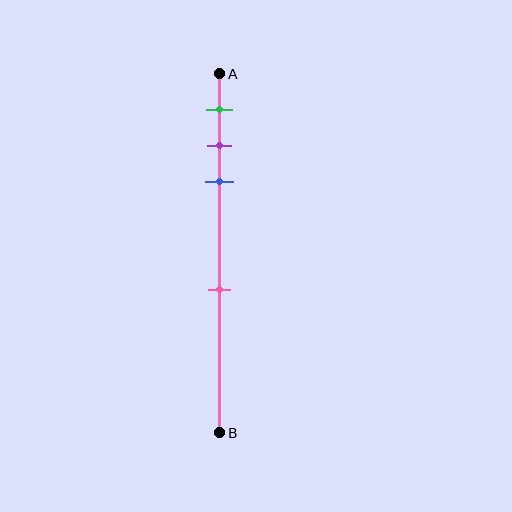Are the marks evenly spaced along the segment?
No, the marks are not evenly spaced.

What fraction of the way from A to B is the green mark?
The green mark is approximately 10% (0.1) of the way from A to B.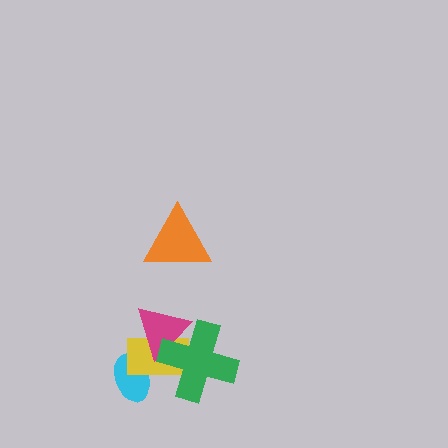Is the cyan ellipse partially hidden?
Yes, it is partially covered by another shape.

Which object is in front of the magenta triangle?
The green cross is in front of the magenta triangle.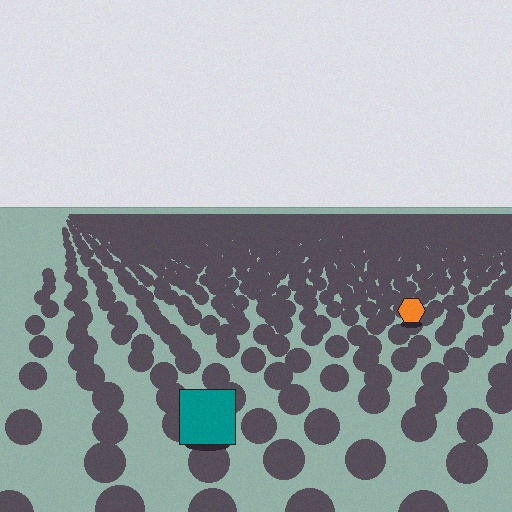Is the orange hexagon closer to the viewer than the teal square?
No. The teal square is closer — you can tell from the texture gradient: the ground texture is coarser near it.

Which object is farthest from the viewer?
The orange hexagon is farthest from the viewer. It appears smaller and the ground texture around it is denser.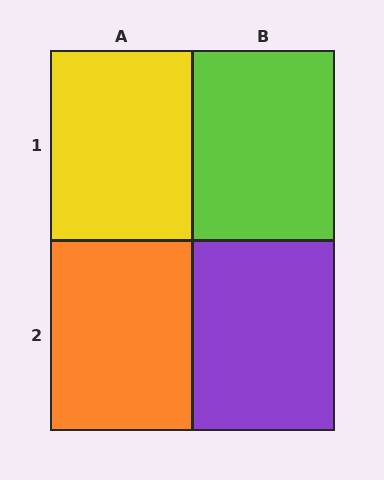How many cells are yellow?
1 cell is yellow.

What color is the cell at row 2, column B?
Purple.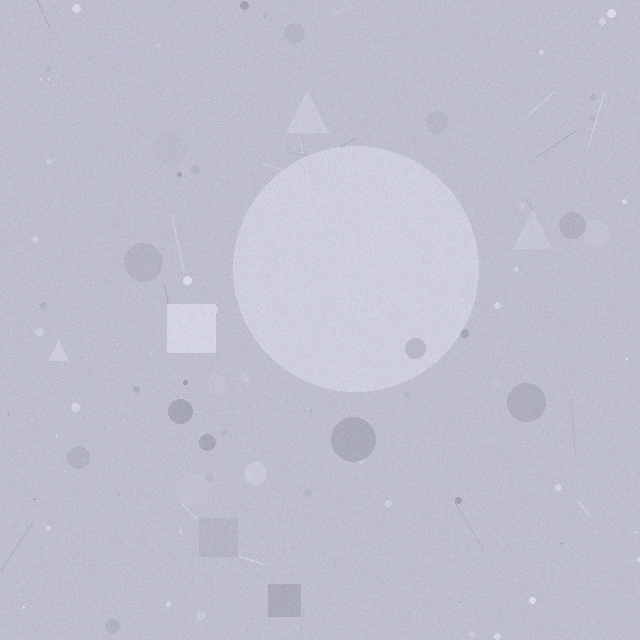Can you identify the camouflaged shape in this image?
The camouflaged shape is a circle.